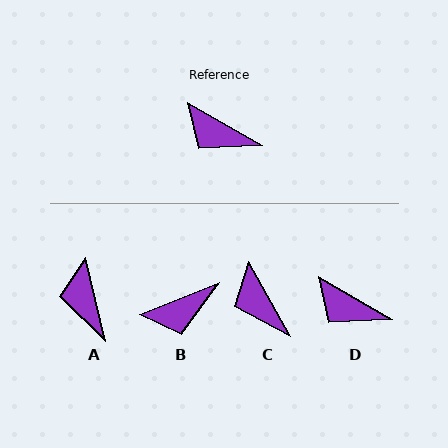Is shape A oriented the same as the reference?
No, it is off by about 47 degrees.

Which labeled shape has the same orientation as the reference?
D.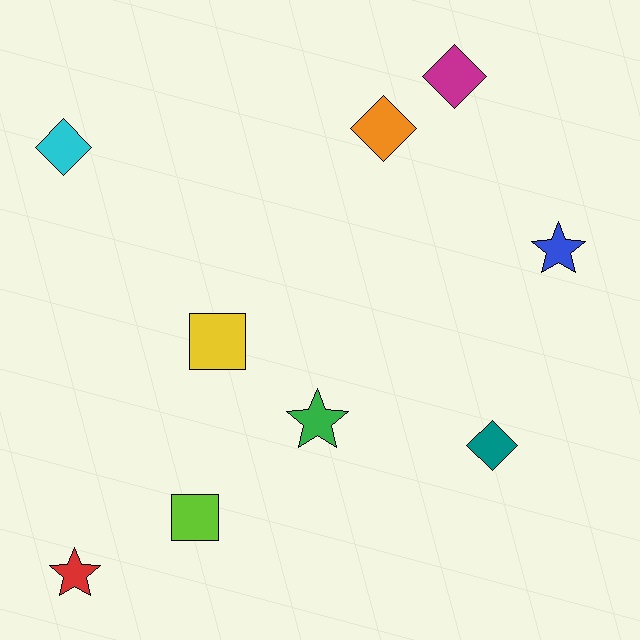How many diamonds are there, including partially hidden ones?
There are 4 diamonds.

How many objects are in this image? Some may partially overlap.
There are 9 objects.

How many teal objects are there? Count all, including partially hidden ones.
There is 1 teal object.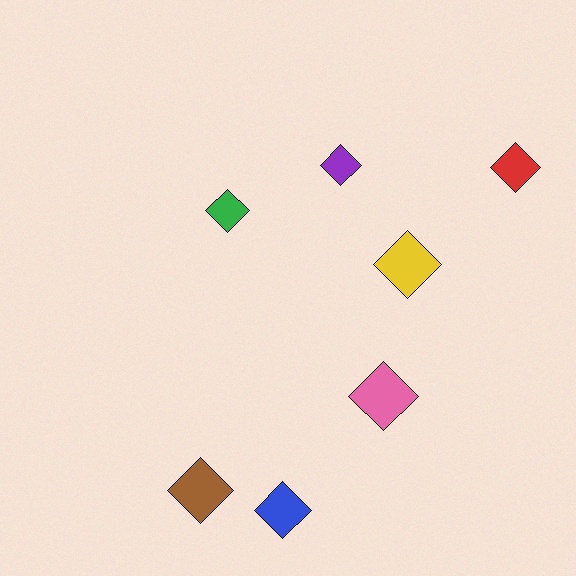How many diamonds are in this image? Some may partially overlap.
There are 7 diamonds.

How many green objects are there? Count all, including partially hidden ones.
There is 1 green object.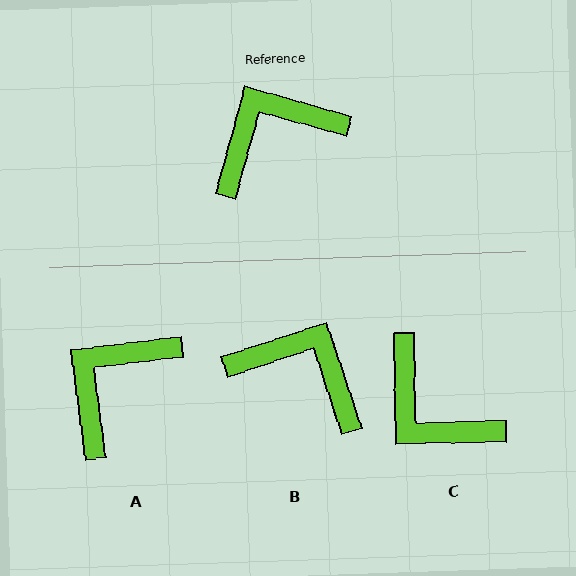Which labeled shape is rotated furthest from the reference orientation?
C, about 107 degrees away.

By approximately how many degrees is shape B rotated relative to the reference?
Approximately 56 degrees clockwise.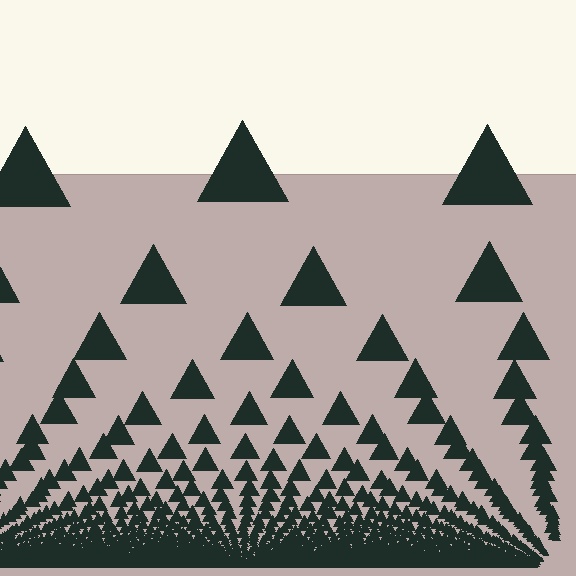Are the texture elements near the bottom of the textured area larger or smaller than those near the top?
Smaller. The gradient is inverted — elements near the bottom are smaller and denser.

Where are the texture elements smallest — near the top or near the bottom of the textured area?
Near the bottom.